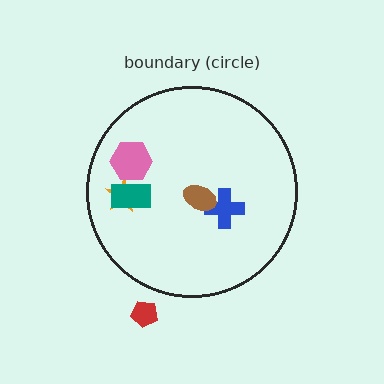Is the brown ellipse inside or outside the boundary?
Inside.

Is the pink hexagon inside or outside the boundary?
Inside.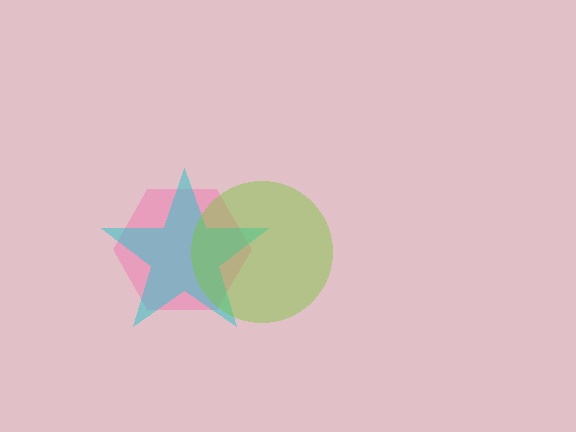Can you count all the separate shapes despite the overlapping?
Yes, there are 3 separate shapes.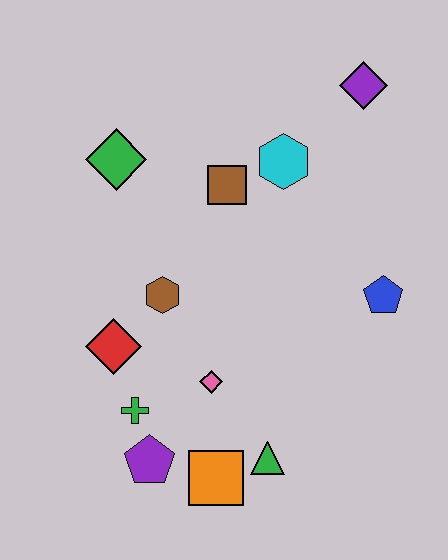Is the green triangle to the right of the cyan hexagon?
No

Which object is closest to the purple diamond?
The cyan hexagon is closest to the purple diamond.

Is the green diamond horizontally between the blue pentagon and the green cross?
No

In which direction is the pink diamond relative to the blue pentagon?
The pink diamond is to the left of the blue pentagon.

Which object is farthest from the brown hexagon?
The purple diamond is farthest from the brown hexagon.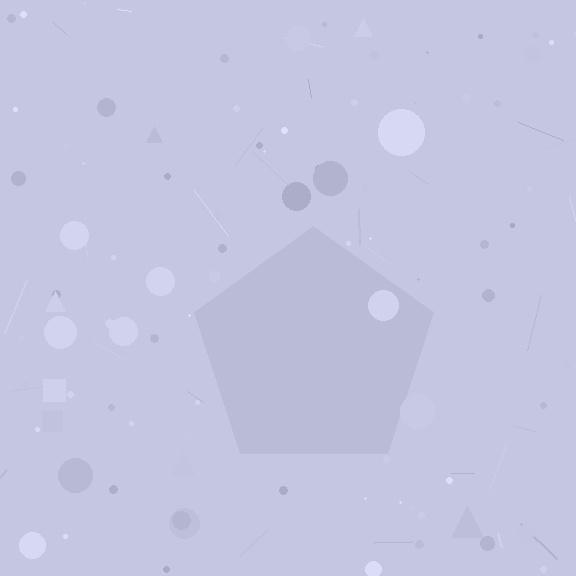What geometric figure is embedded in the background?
A pentagon is embedded in the background.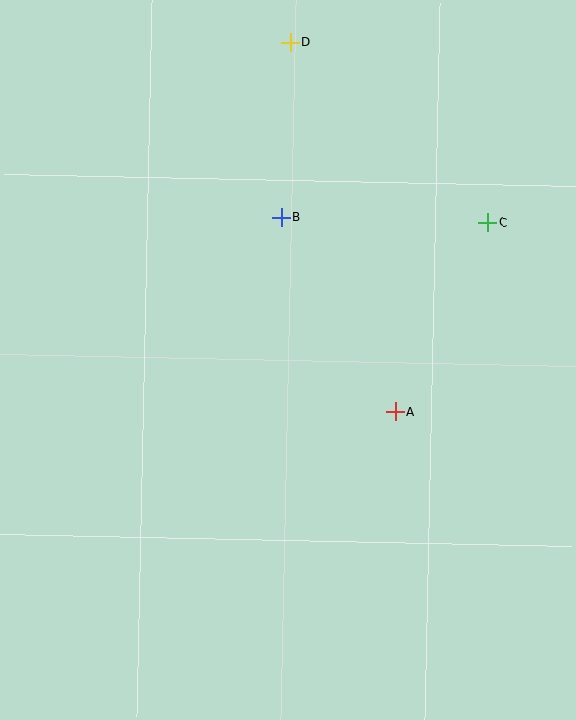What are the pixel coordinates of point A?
Point A is at (395, 411).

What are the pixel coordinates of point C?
Point C is at (488, 222).